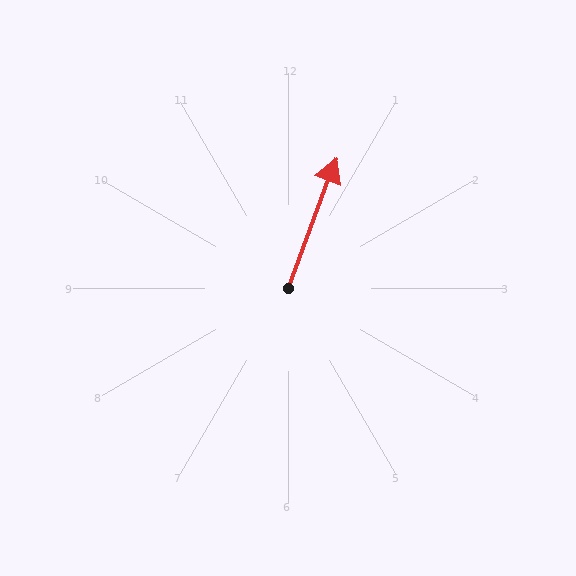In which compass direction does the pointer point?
North.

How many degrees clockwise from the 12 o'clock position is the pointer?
Approximately 20 degrees.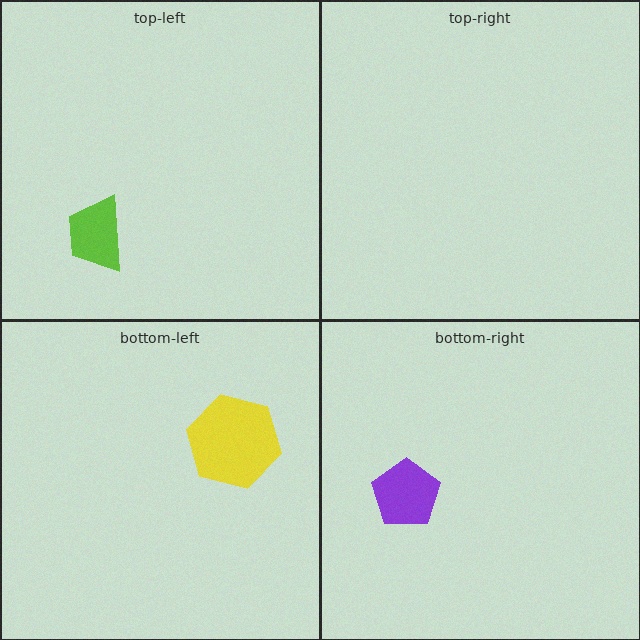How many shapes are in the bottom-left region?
1.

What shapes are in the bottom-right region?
The purple pentagon.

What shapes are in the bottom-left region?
The yellow hexagon.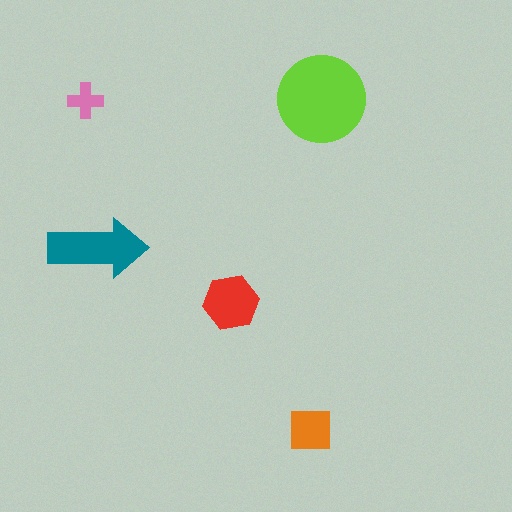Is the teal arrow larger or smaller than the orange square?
Larger.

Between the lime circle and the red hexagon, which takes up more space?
The lime circle.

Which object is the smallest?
The pink cross.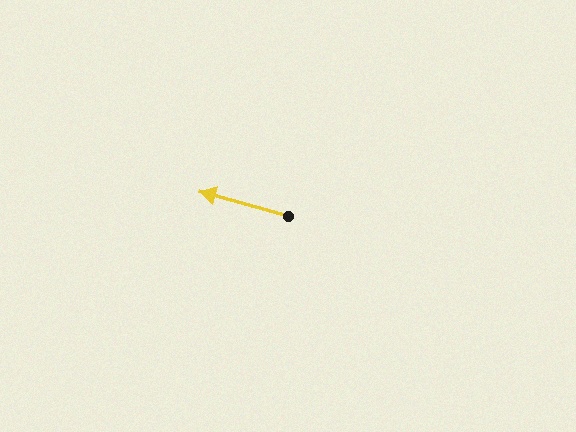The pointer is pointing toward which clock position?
Roughly 10 o'clock.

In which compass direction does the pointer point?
West.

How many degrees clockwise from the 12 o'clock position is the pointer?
Approximately 285 degrees.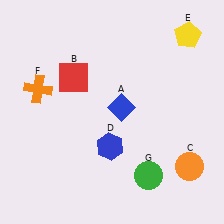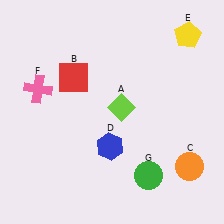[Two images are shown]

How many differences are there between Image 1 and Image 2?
There are 2 differences between the two images.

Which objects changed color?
A changed from blue to lime. F changed from orange to pink.